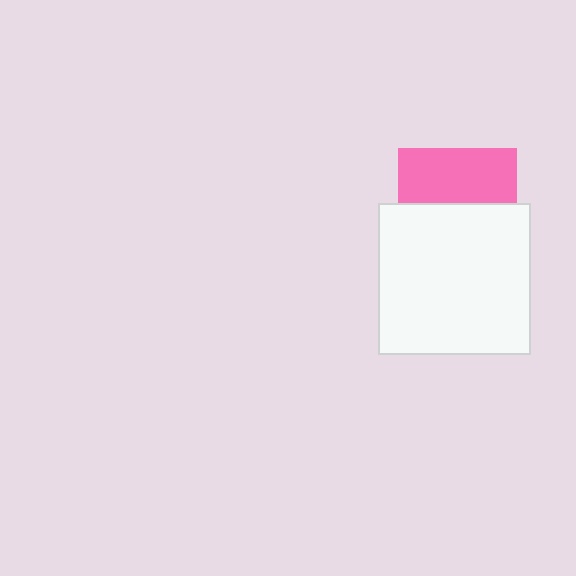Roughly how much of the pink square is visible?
About half of it is visible (roughly 47%).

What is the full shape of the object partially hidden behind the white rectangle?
The partially hidden object is a pink square.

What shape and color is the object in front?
The object in front is a white rectangle.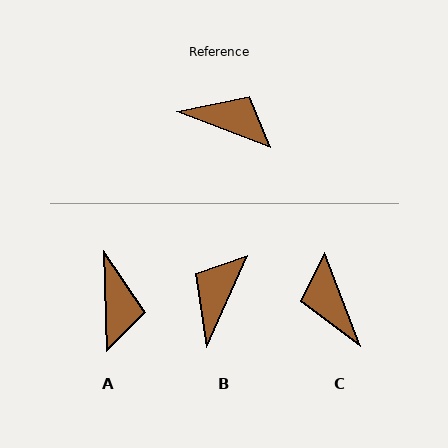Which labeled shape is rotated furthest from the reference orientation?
C, about 131 degrees away.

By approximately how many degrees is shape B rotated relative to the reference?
Approximately 86 degrees counter-clockwise.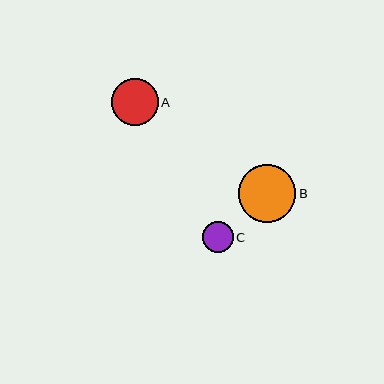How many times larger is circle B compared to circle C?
Circle B is approximately 1.9 times the size of circle C.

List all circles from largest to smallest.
From largest to smallest: B, A, C.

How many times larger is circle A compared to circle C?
Circle A is approximately 1.5 times the size of circle C.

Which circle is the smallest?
Circle C is the smallest with a size of approximately 31 pixels.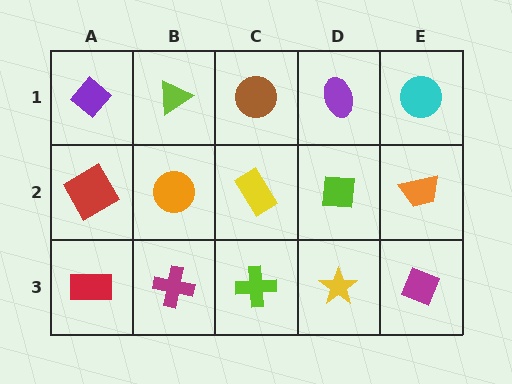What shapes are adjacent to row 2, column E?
A cyan circle (row 1, column E), a magenta diamond (row 3, column E), a lime square (row 2, column D).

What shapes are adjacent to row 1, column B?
An orange circle (row 2, column B), a purple diamond (row 1, column A), a brown circle (row 1, column C).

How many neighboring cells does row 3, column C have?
3.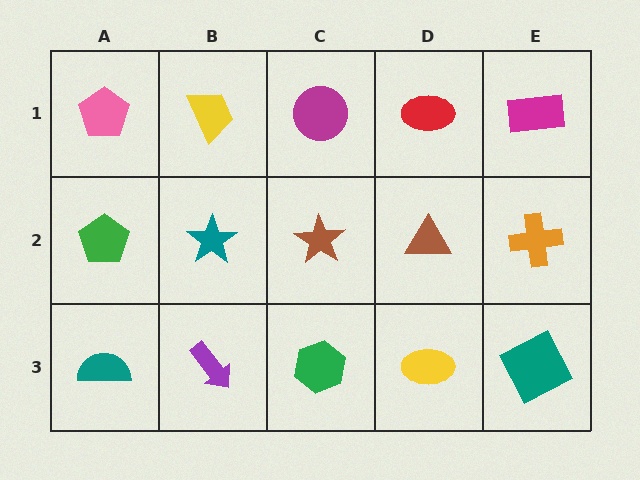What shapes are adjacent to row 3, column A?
A green pentagon (row 2, column A), a purple arrow (row 3, column B).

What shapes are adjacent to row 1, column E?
An orange cross (row 2, column E), a red ellipse (row 1, column D).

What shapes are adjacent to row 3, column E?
An orange cross (row 2, column E), a yellow ellipse (row 3, column D).